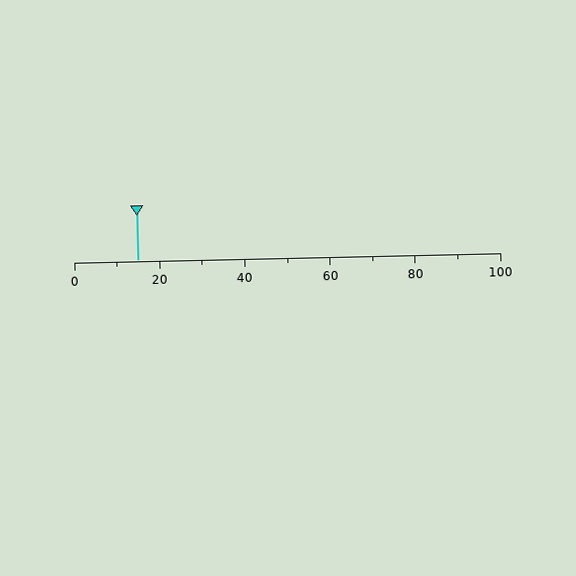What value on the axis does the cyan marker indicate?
The marker indicates approximately 15.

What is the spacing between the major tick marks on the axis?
The major ticks are spaced 20 apart.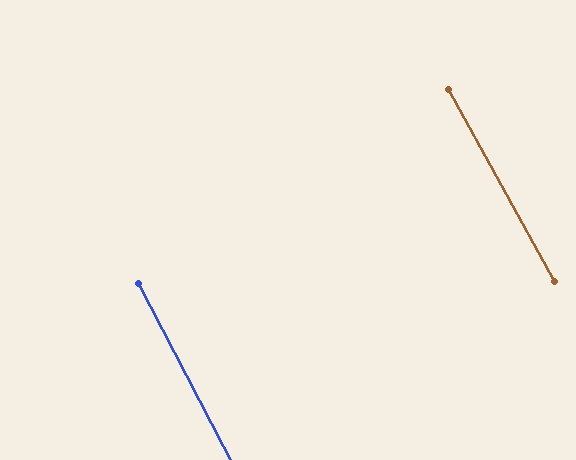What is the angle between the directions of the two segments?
Approximately 1 degree.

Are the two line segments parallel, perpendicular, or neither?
Parallel — their directions differ by only 1.3°.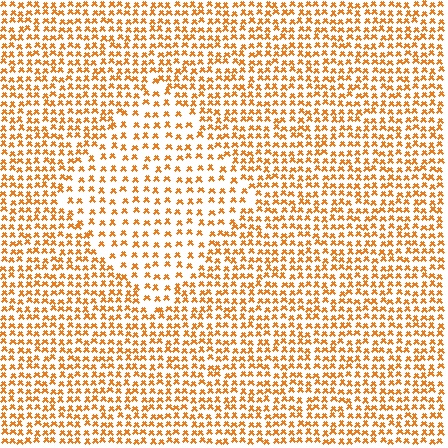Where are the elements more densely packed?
The elements are more densely packed outside the diamond boundary.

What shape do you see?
I see a diamond.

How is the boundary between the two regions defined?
The boundary is defined by a change in element density (approximately 1.7x ratio). All elements are the same color, size, and shape.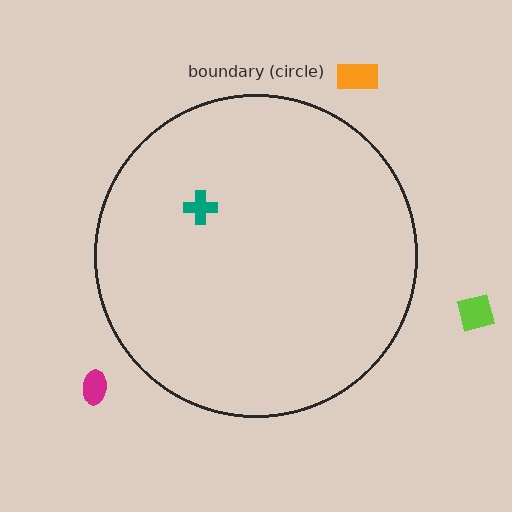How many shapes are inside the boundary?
1 inside, 3 outside.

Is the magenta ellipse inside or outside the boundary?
Outside.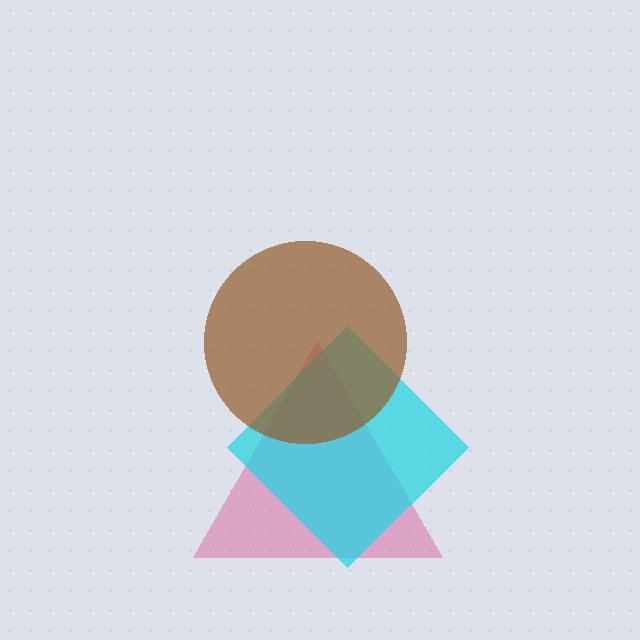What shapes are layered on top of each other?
The layered shapes are: a pink triangle, a cyan diamond, a brown circle.